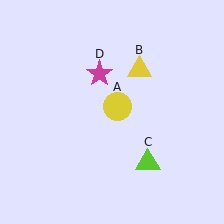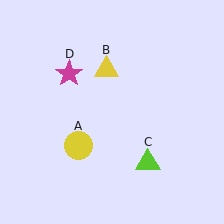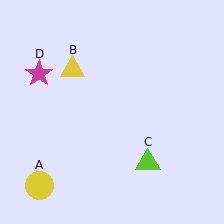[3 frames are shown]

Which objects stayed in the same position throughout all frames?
Lime triangle (object C) remained stationary.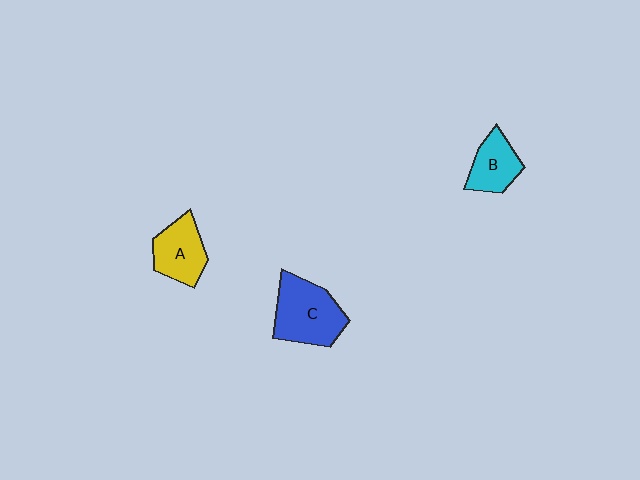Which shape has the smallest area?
Shape B (cyan).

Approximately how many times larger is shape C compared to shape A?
Approximately 1.4 times.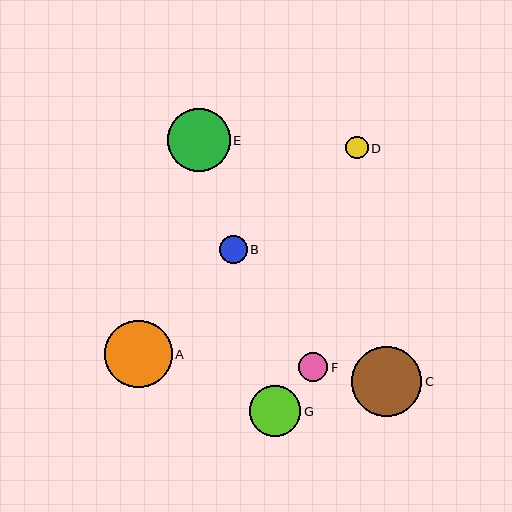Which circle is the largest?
Circle C is the largest with a size of approximately 70 pixels.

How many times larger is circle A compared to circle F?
Circle A is approximately 2.3 times the size of circle F.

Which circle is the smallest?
Circle D is the smallest with a size of approximately 23 pixels.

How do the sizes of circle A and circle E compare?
Circle A and circle E are approximately the same size.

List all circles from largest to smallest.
From largest to smallest: C, A, E, G, F, B, D.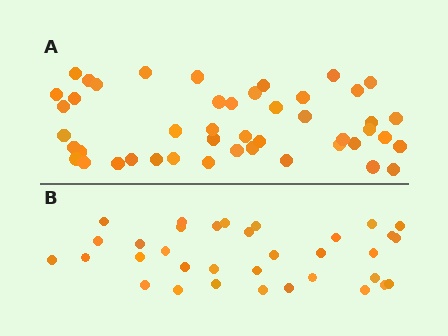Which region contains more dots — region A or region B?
Region A (the top region) has more dots.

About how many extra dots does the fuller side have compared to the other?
Region A has roughly 12 or so more dots than region B.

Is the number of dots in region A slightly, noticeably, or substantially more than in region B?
Region A has noticeably more, but not dramatically so. The ratio is roughly 1.4 to 1.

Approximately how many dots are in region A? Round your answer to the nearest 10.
About 50 dots. (The exact count is 46, which rounds to 50.)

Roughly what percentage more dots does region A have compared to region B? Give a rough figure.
About 35% more.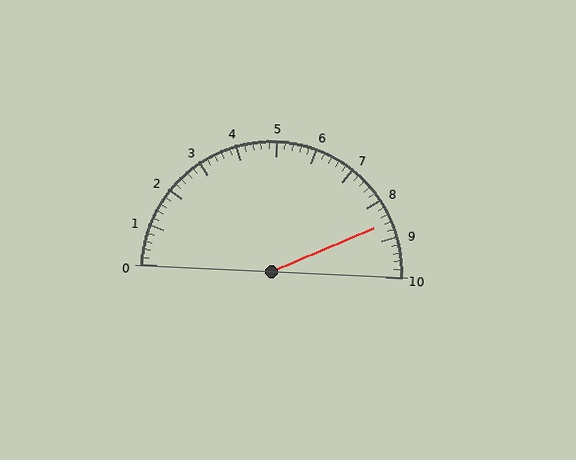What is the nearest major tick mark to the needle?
The nearest major tick mark is 9.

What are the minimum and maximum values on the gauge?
The gauge ranges from 0 to 10.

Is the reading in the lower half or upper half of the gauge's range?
The reading is in the upper half of the range (0 to 10).